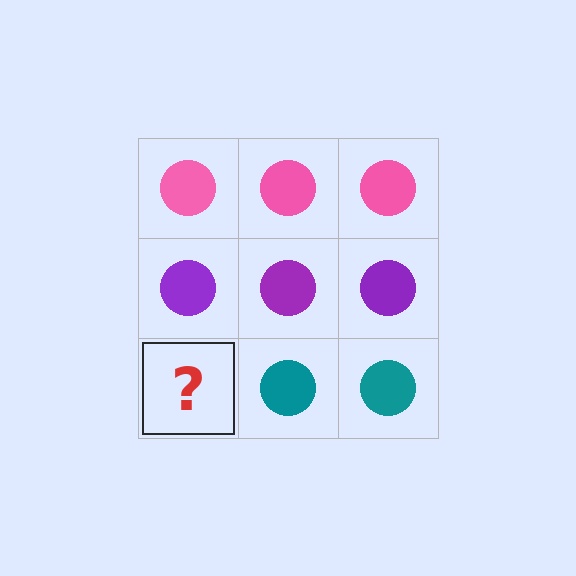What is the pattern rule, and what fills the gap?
The rule is that each row has a consistent color. The gap should be filled with a teal circle.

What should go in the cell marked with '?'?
The missing cell should contain a teal circle.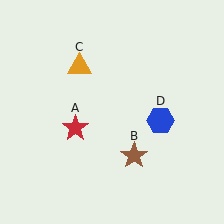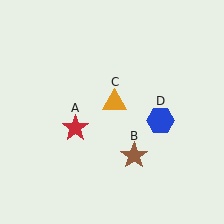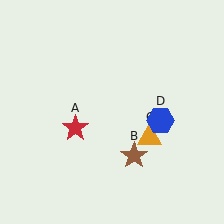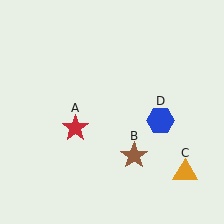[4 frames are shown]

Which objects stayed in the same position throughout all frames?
Red star (object A) and brown star (object B) and blue hexagon (object D) remained stationary.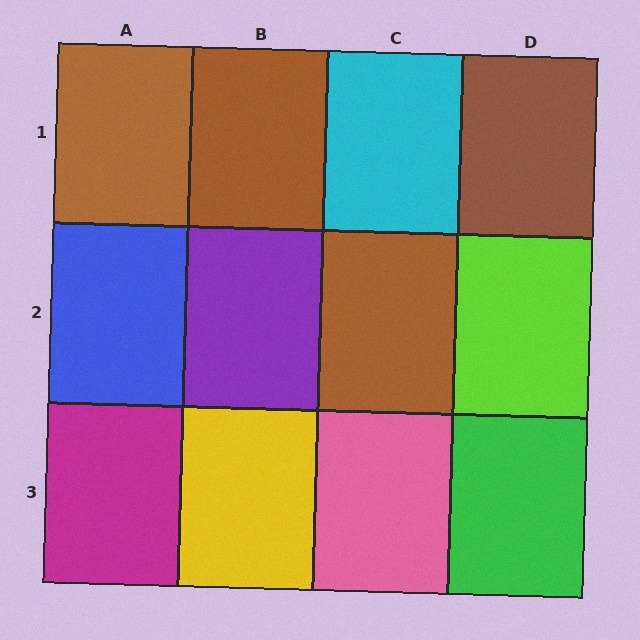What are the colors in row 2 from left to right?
Blue, purple, brown, lime.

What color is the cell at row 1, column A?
Brown.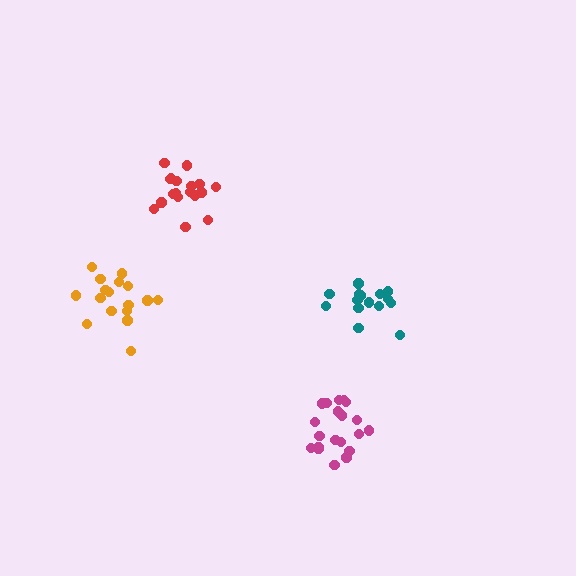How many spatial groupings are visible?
There are 4 spatial groupings.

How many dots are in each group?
Group 1: 20 dots, Group 2: 17 dots, Group 3: 15 dots, Group 4: 18 dots (70 total).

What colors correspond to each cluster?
The clusters are colored: magenta, orange, teal, red.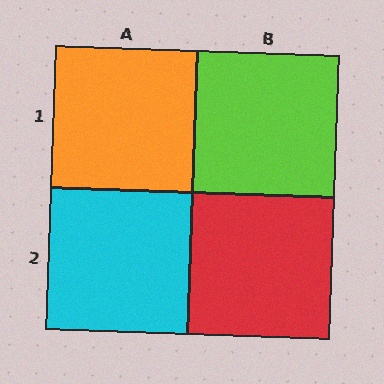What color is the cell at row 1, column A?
Orange.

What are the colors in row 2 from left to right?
Cyan, red.